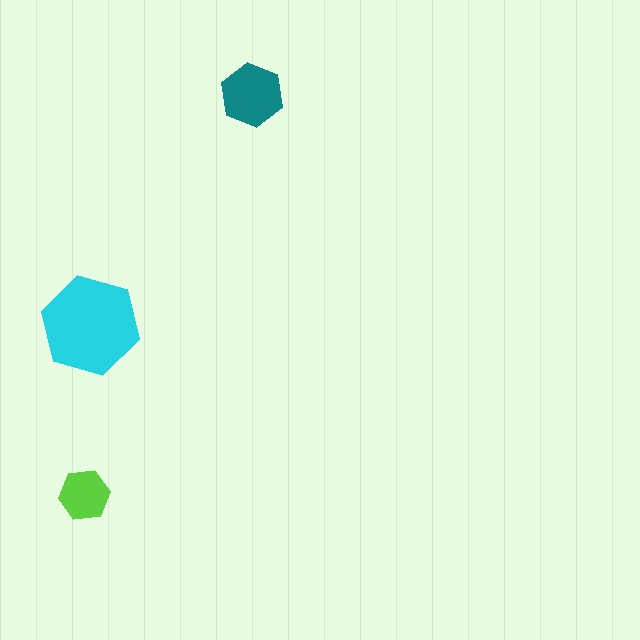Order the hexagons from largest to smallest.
the cyan one, the teal one, the lime one.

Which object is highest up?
The teal hexagon is topmost.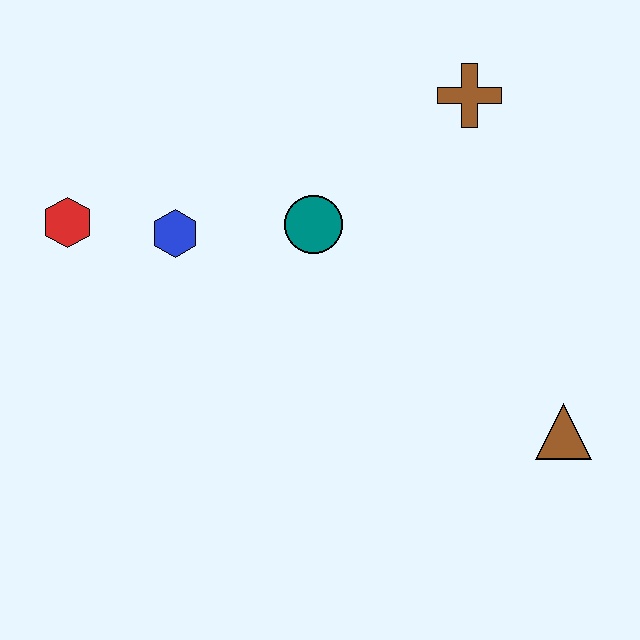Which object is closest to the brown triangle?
The teal circle is closest to the brown triangle.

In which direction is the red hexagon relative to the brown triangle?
The red hexagon is to the left of the brown triangle.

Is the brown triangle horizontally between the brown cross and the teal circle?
No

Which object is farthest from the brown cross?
The red hexagon is farthest from the brown cross.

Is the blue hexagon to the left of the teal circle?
Yes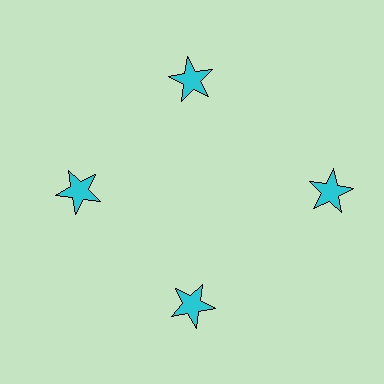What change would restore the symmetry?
The symmetry would be restored by moving it inward, back onto the ring so that all 4 stars sit at equal angles and equal distance from the center.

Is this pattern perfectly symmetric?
No. The 4 cyan stars are arranged in a ring, but one element near the 3 o'clock position is pushed outward from the center, breaking the 4-fold rotational symmetry.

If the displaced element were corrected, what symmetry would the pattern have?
It would have 4-fold rotational symmetry — the pattern would map onto itself every 90 degrees.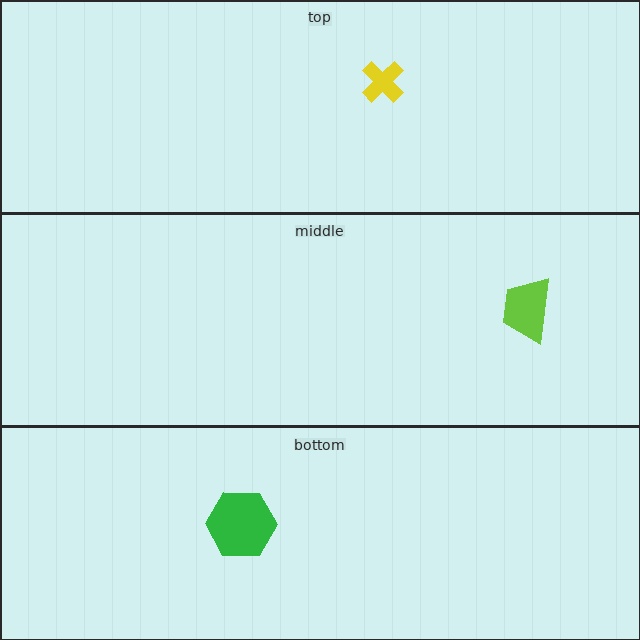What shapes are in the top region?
The yellow cross.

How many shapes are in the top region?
1.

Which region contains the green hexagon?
The bottom region.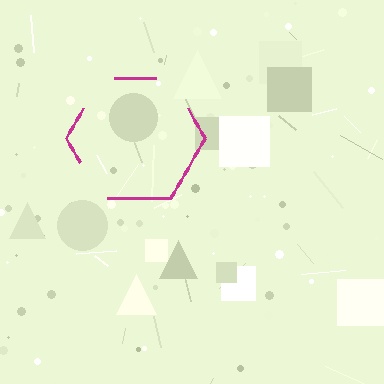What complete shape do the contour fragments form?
The contour fragments form a hexagon.